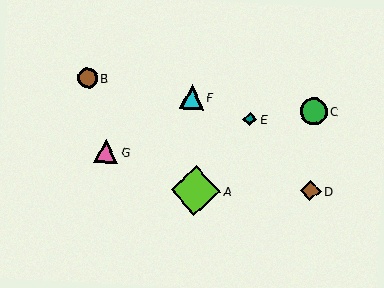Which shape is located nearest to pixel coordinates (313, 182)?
The brown diamond (labeled D) at (311, 191) is nearest to that location.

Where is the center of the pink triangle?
The center of the pink triangle is at (106, 151).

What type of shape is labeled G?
Shape G is a pink triangle.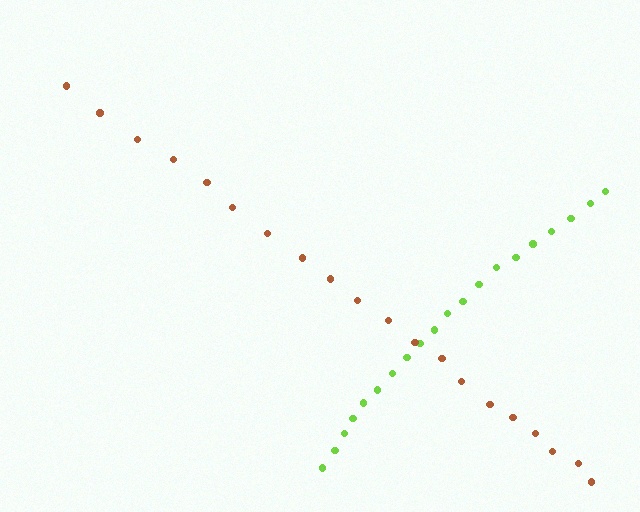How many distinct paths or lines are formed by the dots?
There are 2 distinct paths.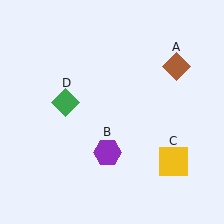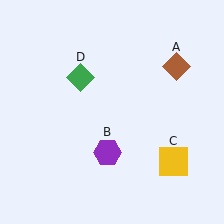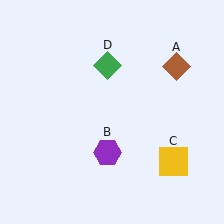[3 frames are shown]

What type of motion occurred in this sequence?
The green diamond (object D) rotated clockwise around the center of the scene.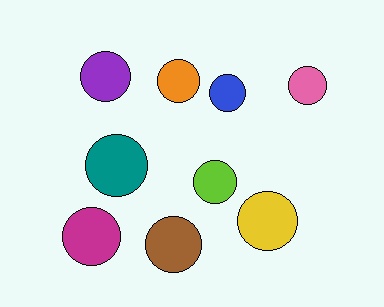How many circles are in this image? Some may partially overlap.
There are 9 circles.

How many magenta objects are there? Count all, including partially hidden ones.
There is 1 magenta object.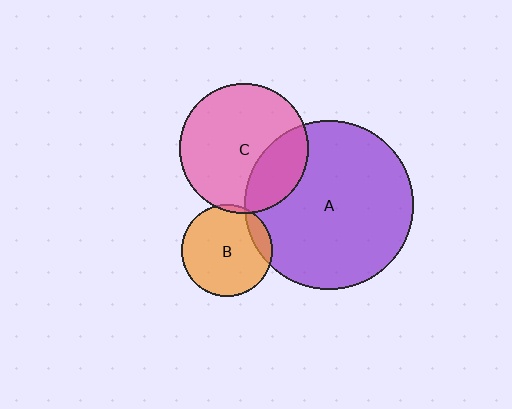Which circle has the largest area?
Circle A (purple).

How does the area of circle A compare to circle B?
Approximately 3.4 times.